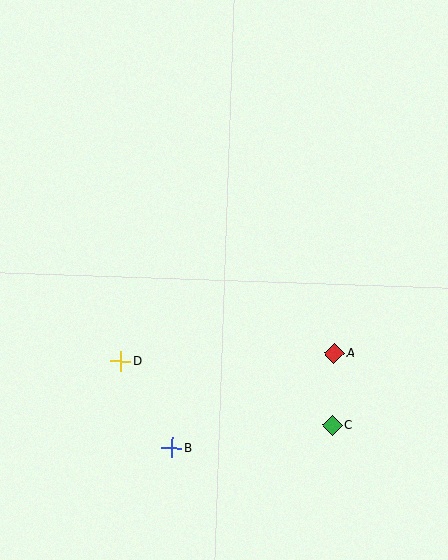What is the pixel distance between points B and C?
The distance between B and C is 162 pixels.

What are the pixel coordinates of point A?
Point A is at (335, 353).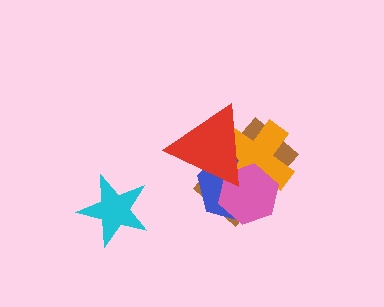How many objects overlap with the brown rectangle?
4 objects overlap with the brown rectangle.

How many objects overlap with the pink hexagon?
4 objects overlap with the pink hexagon.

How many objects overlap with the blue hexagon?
4 objects overlap with the blue hexagon.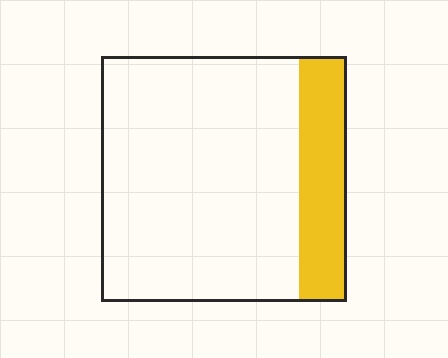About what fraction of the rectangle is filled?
About one fifth (1/5).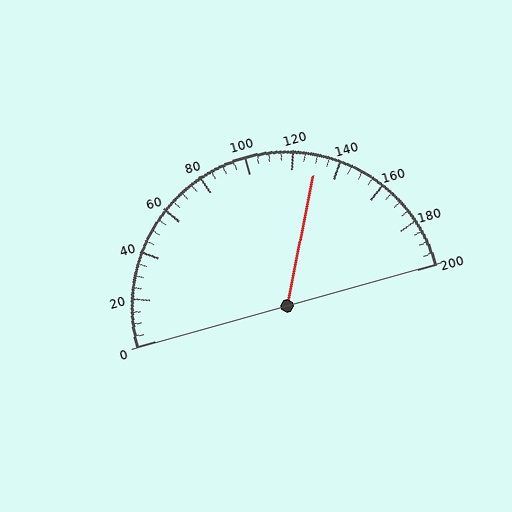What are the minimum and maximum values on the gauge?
The gauge ranges from 0 to 200.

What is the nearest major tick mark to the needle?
The nearest major tick mark is 120.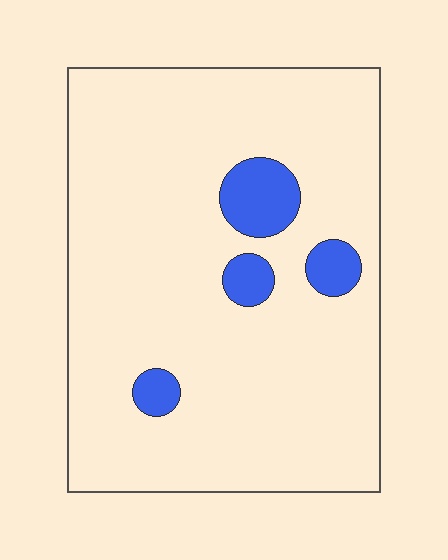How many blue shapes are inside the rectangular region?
4.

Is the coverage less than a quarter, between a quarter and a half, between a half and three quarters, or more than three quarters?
Less than a quarter.